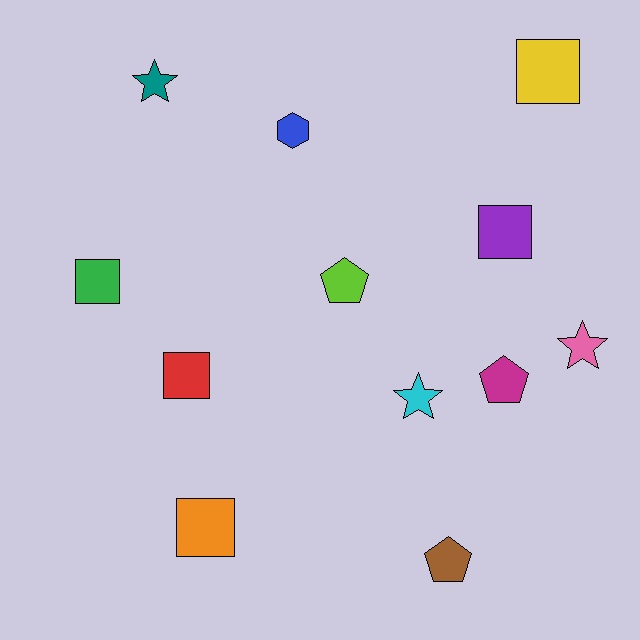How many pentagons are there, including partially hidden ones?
There are 3 pentagons.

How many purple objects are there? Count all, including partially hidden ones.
There is 1 purple object.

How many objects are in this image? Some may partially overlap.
There are 12 objects.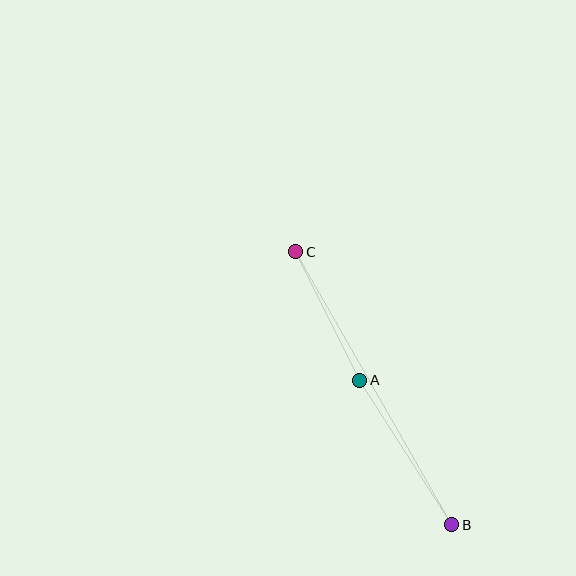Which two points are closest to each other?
Points A and C are closest to each other.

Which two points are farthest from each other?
Points B and C are farthest from each other.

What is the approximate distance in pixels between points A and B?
The distance between A and B is approximately 171 pixels.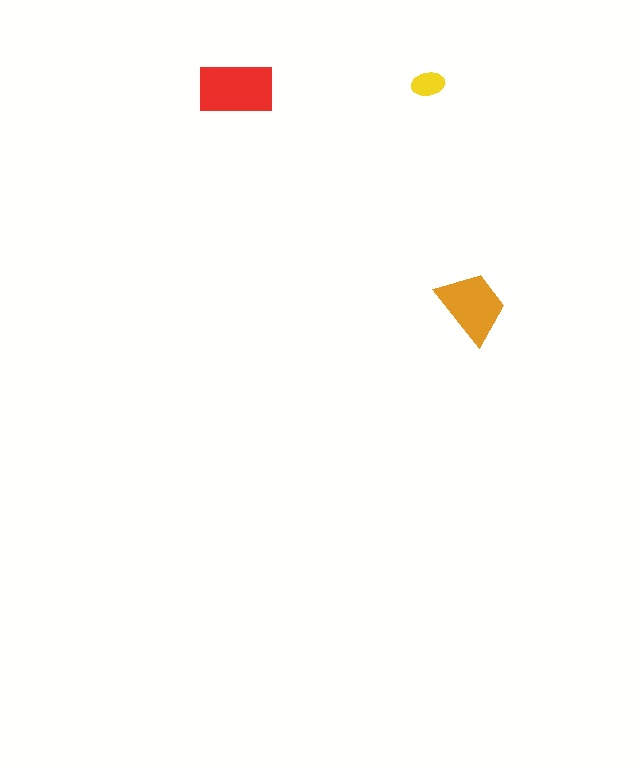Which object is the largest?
The red rectangle.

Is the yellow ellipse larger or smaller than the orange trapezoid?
Smaller.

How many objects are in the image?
There are 3 objects in the image.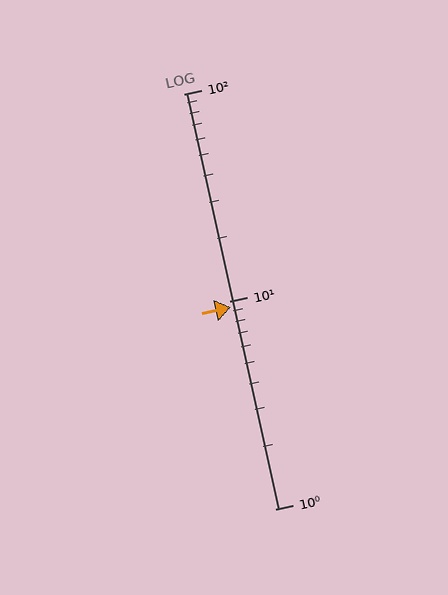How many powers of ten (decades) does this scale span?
The scale spans 2 decades, from 1 to 100.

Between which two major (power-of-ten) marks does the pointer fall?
The pointer is between 1 and 10.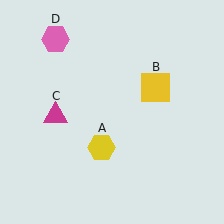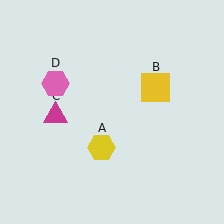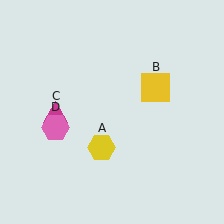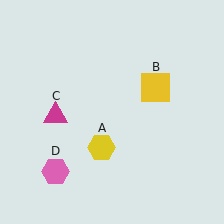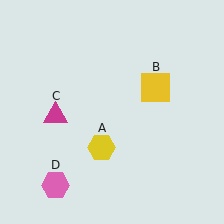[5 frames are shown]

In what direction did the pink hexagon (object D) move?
The pink hexagon (object D) moved down.